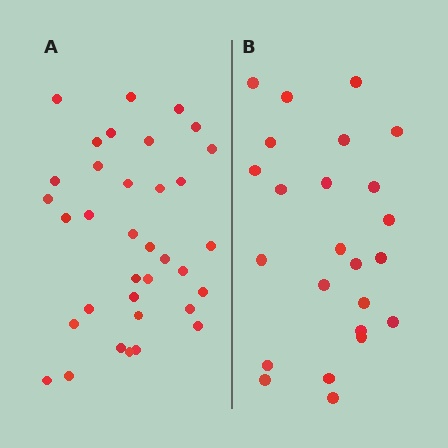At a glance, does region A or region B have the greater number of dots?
Region A (the left region) has more dots.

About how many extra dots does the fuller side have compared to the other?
Region A has roughly 12 or so more dots than region B.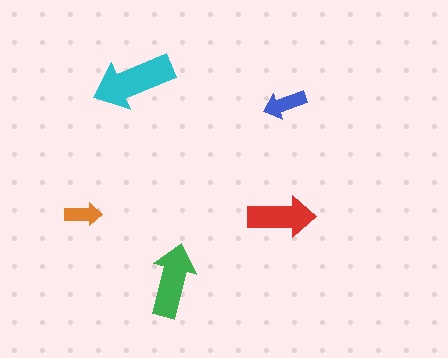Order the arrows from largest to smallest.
the cyan one, the green one, the red one, the blue one, the orange one.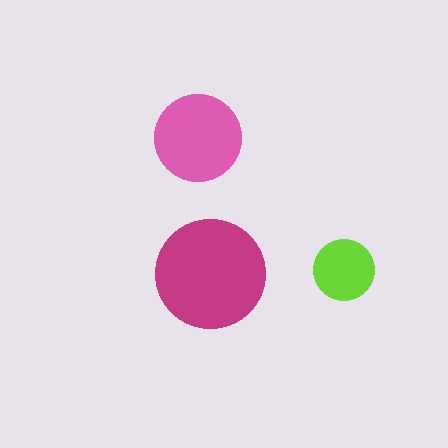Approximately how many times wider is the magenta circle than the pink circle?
About 1.5 times wider.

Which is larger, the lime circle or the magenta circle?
The magenta one.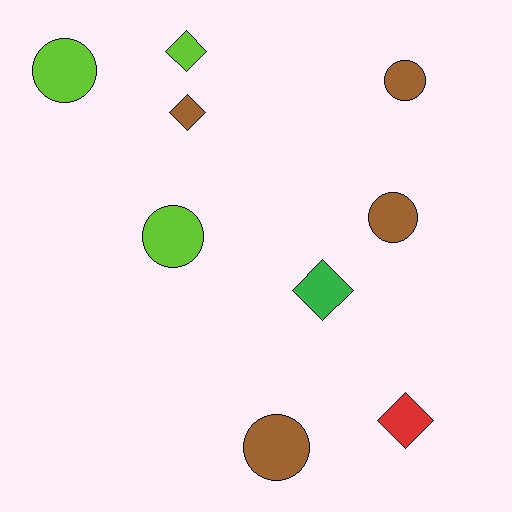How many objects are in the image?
There are 9 objects.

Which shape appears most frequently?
Circle, with 5 objects.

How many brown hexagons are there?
There are no brown hexagons.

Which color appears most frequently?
Brown, with 4 objects.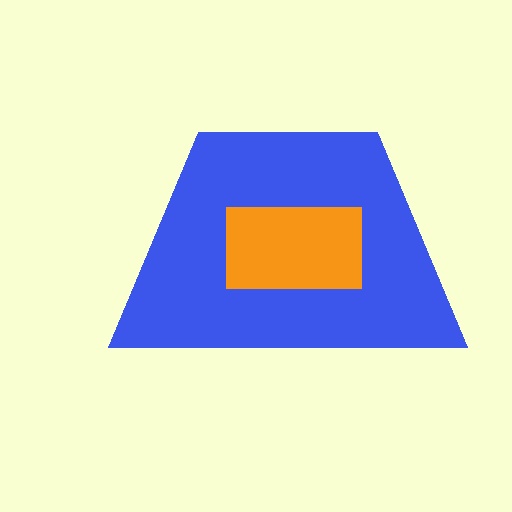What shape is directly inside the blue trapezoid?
The orange rectangle.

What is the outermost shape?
The blue trapezoid.